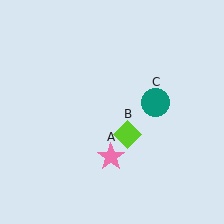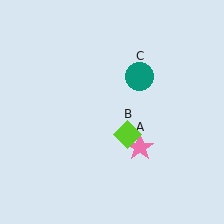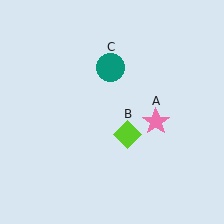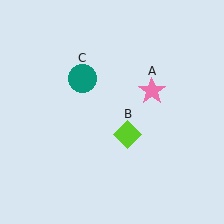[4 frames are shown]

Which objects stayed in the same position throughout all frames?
Lime diamond (object B) remained stationary.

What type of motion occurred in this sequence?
The pink star (object A), teal circle (object C) rotated counterclockwise around the center of the scene.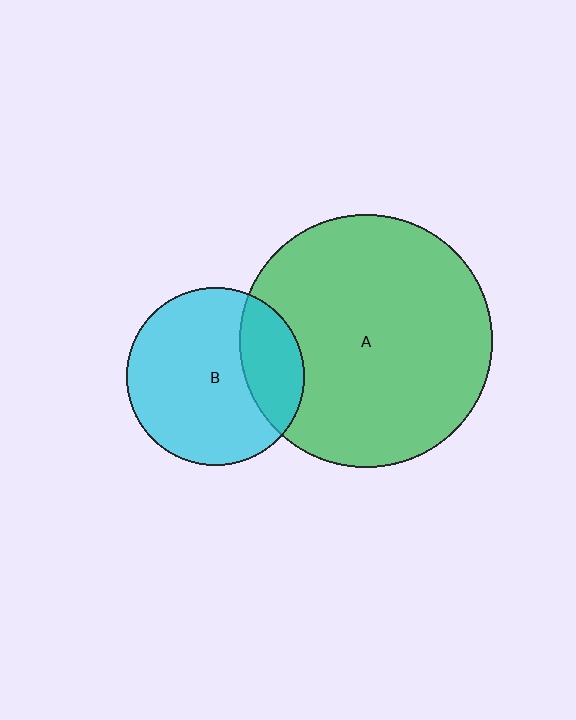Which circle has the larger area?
Circle A (green).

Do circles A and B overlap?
Yes.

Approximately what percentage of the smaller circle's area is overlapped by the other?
Approximately 25%.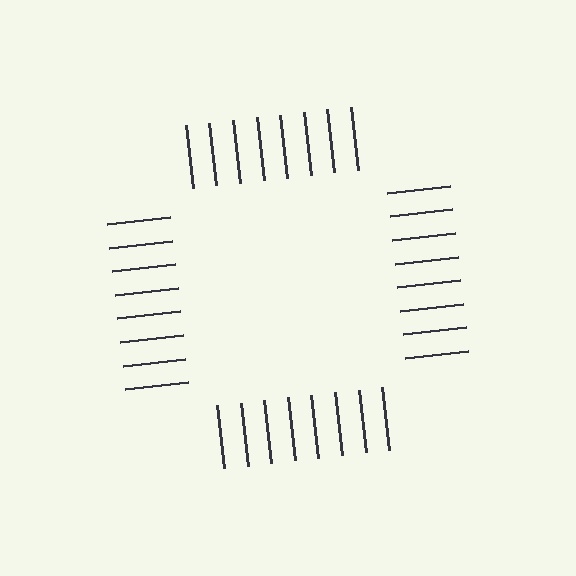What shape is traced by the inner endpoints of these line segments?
An illusory square — the line segments terminate on its edges but no continuous stroke is drawn.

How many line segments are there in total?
32 — 8 along each of the 4 edges.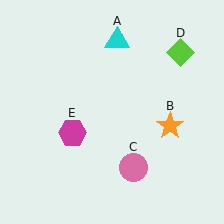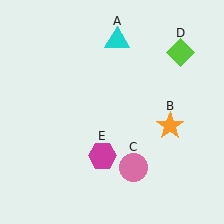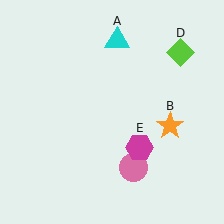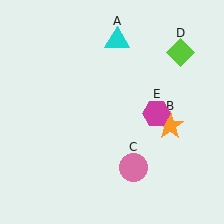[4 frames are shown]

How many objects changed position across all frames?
1 object changed position: magenta hexagon (object E).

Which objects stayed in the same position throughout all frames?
Cyan triangle (object A) and orange star (object B) and pink circle (object C) and lime diamond (object D) remained stationary.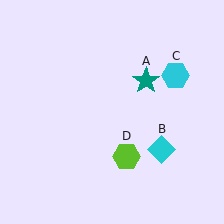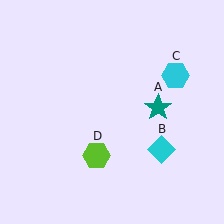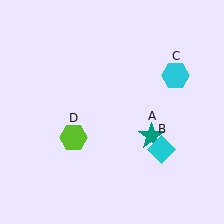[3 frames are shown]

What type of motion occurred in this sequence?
The teal star (object A), lime hexagon (object D) rotated clockwise around the center of the scene.